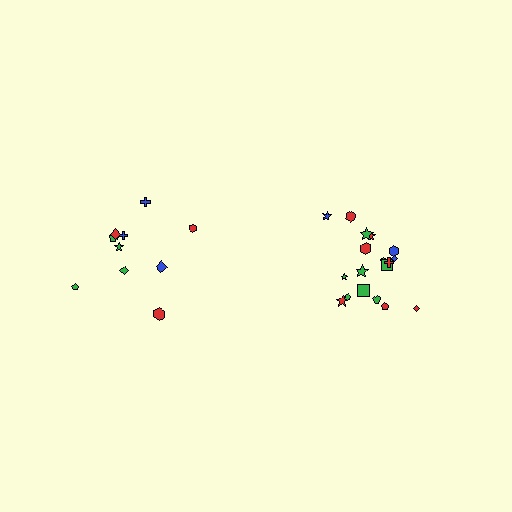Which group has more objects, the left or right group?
The right group.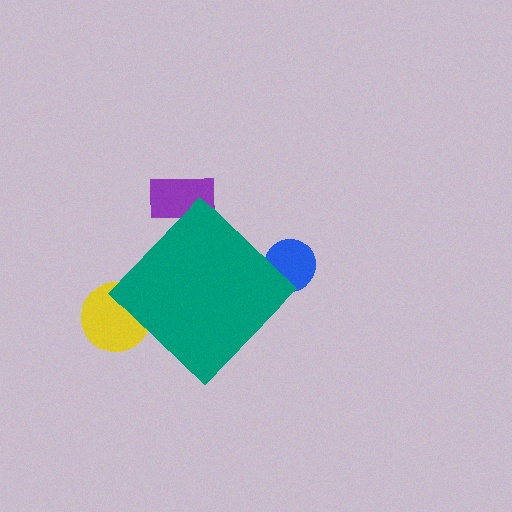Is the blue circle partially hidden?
Yes, the blue circle is partially hidden behind the teal diamond.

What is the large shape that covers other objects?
A teal diamond.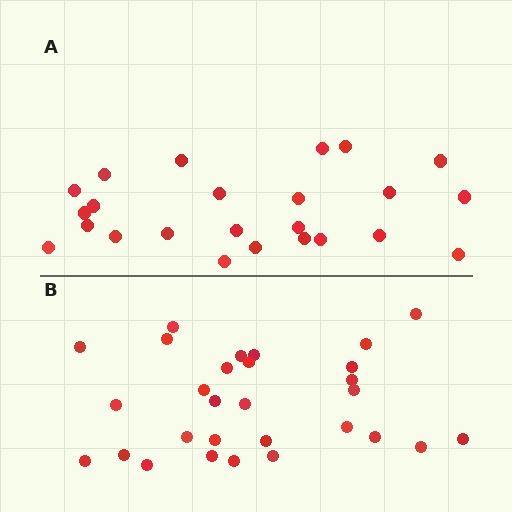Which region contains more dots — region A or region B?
Region B (the bottom region) has more dots.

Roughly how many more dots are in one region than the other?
Region B has about 5 more dots than region A.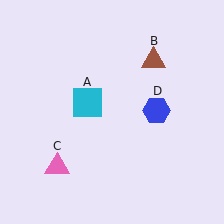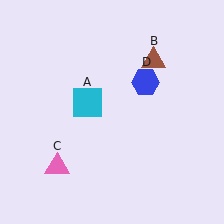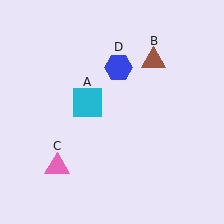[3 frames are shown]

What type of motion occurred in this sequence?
The blue hexagon (object D) rotated counterclockwise around the center of the scene.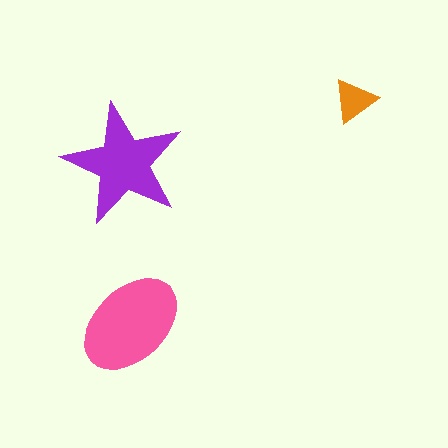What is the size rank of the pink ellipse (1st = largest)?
1st.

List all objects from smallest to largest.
The orange triangle, the purple star, the pink ellipse.